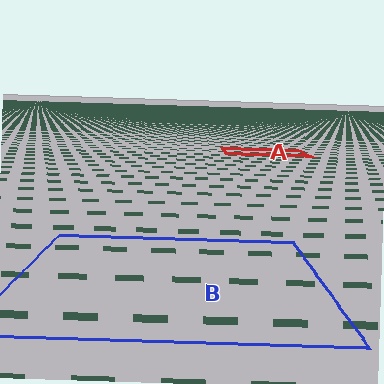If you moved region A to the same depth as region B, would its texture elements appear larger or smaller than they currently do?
They would appear larger. At a closer depth, the same texture elements are projected at a bigger on-screen size.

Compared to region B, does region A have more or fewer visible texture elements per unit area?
Region A has more texture elements per unit area — they are packed more densely because it is farther away.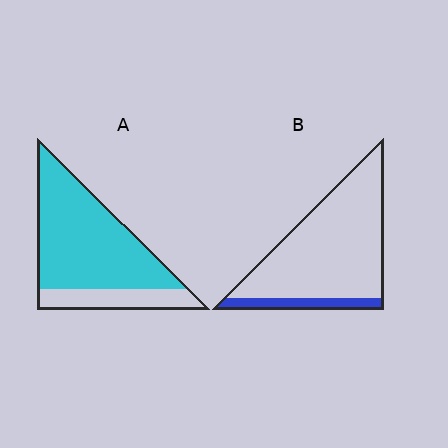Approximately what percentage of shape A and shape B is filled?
A is approximately 75% and B is approximately 15%.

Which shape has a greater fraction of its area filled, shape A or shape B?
Shape A.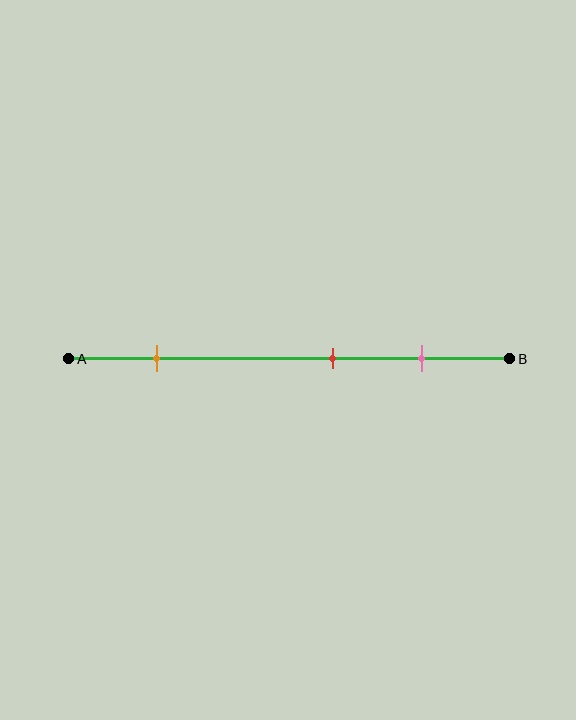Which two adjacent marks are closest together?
The red and pink marks are the closest adjacent pair.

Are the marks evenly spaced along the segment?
No, the marks are not evenly spaced.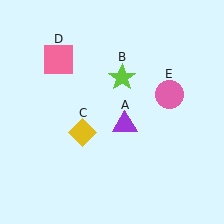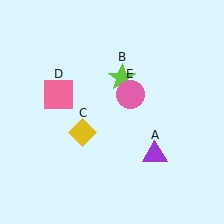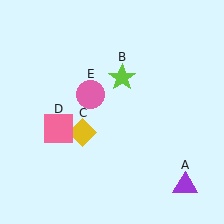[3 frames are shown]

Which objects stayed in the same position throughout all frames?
Lime star (object B) and yellow diamond (object C) remained stationary.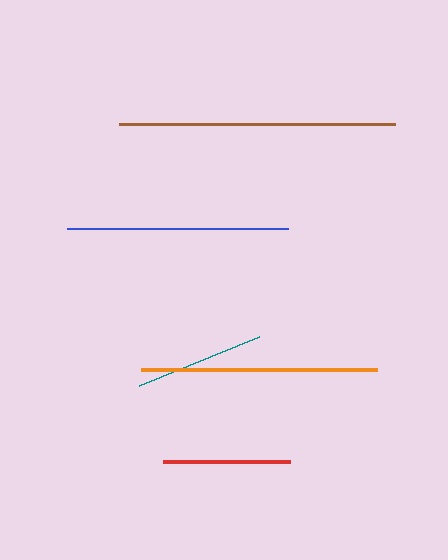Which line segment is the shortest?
The red line is the shortest at approximately 127 pixels.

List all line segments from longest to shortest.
From longest to shortest: brown, orange, blue, teal, red.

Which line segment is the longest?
The brown line is the longest at approximately 276 pixels.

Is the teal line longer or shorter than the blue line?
The blue line is longer than the teal line.